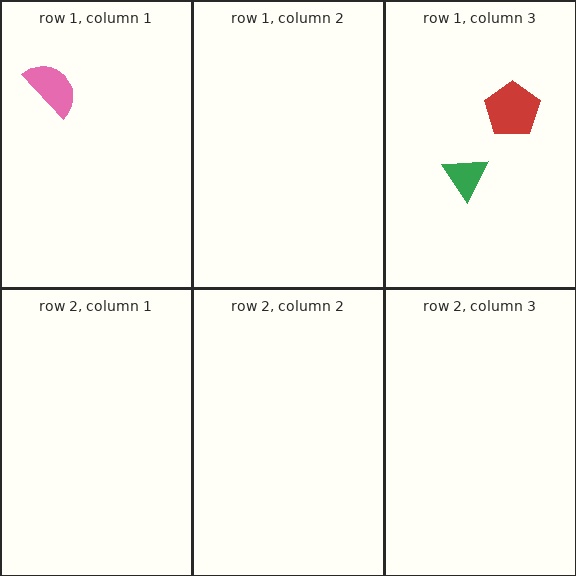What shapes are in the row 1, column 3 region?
The green triangle, the red pentagon.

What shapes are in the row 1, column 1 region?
The pink semicircle.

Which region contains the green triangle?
The row 1, column 3 region.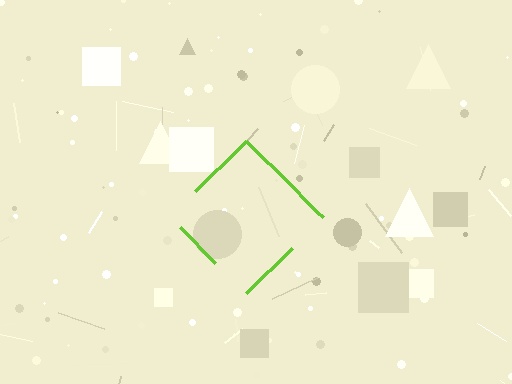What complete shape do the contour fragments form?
The contour fragments form a diamond.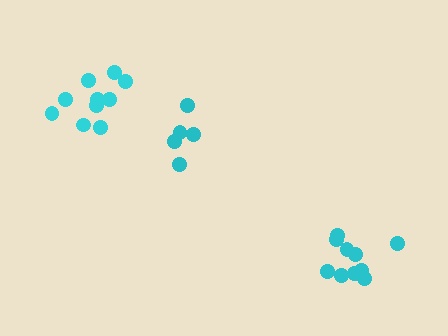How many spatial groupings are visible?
There are 3 spatial groupings.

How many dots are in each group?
Group 1: 5 dots, Group 2: 10 dots, Group 3: 10 dots (25 total).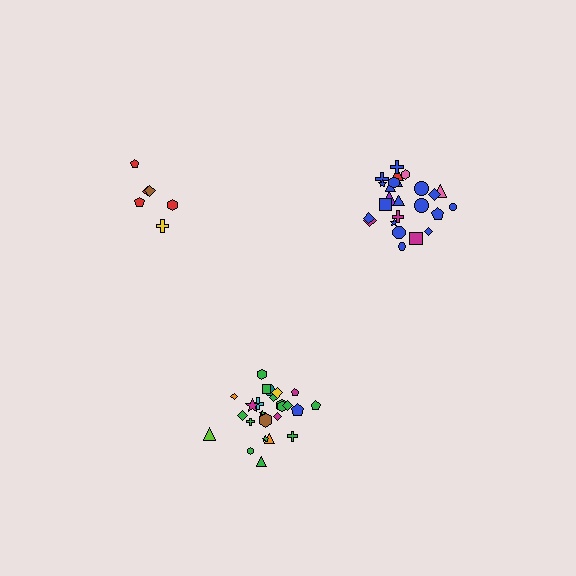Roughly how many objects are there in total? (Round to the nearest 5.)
Roughly 55 objects in total.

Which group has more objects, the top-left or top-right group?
The top-right group.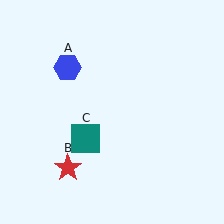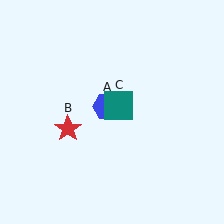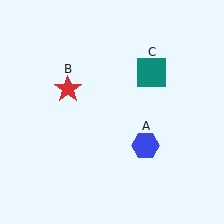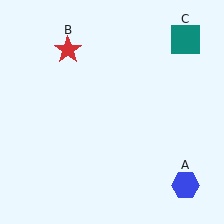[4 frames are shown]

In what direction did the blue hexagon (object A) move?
The blue hexagon (object A) moved down and to the right.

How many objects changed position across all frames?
3 objects changed position: blue hexagon (object A), red star (object B), teal square (object C).